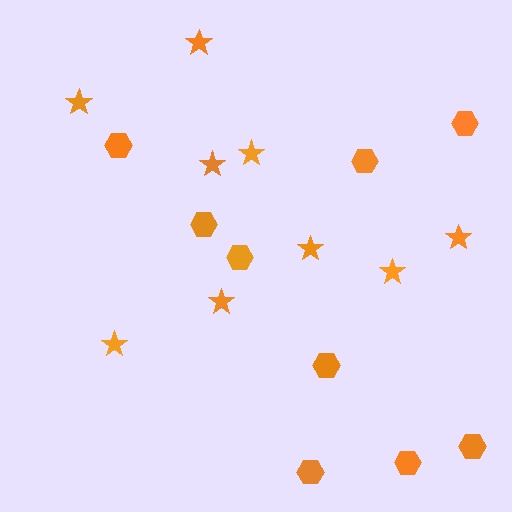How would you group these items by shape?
There are 2 groups: one group of hexagons (9) and one group of stars (9).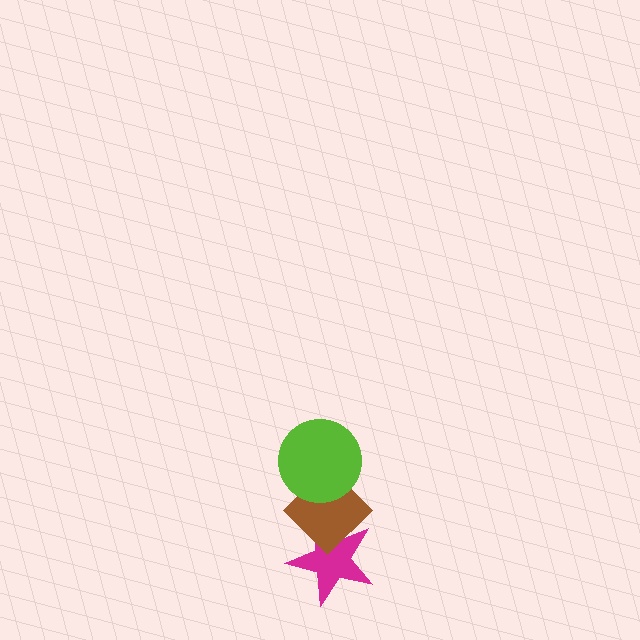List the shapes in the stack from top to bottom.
From top to bottom: the lime circle, the brown diamond, the magenta star.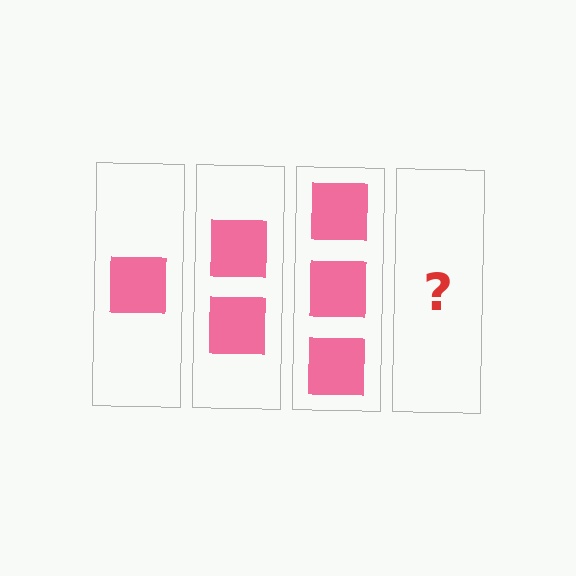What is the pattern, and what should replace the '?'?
The pattern is that each step adds one more square. The '?' should be 4 squares.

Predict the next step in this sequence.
The next step is 4 squares.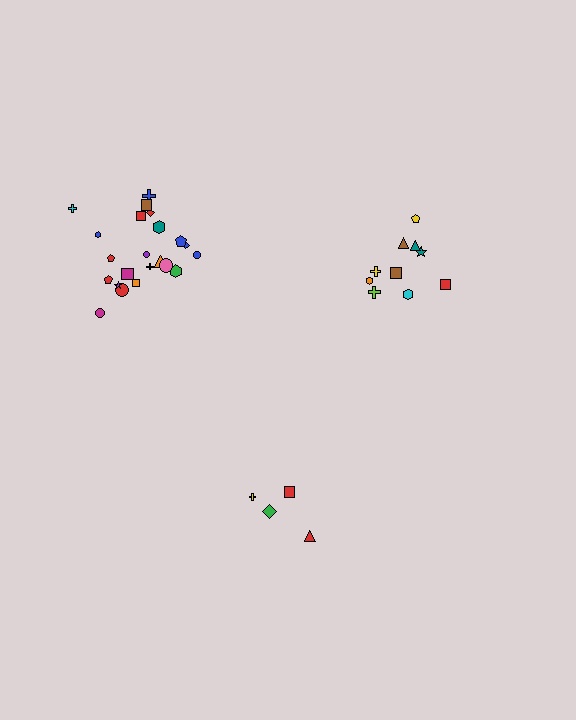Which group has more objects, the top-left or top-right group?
The top-left group.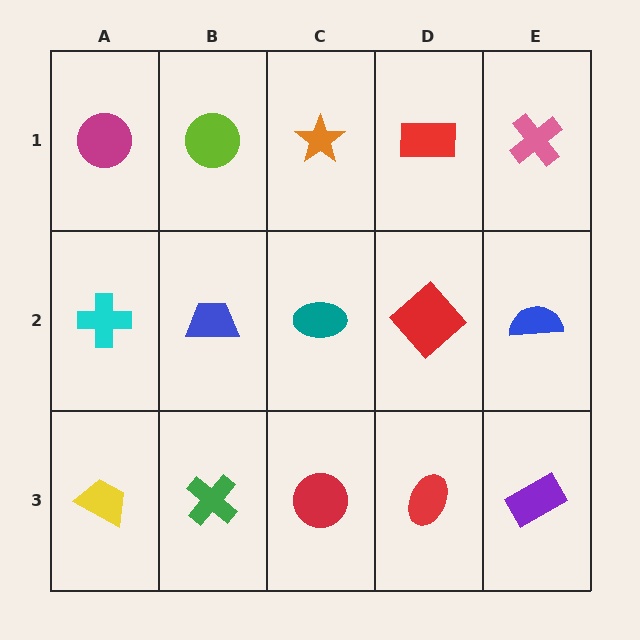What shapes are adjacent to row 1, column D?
A red diamond (row 2, column D), an orange star (row 1, column C), a pink cross (row 1, column E).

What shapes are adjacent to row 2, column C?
An orange star (row 1, column C), a red circle (row 3, column C), a blue trapezoid (row 2, column B), a red diamond (row 2, column D).